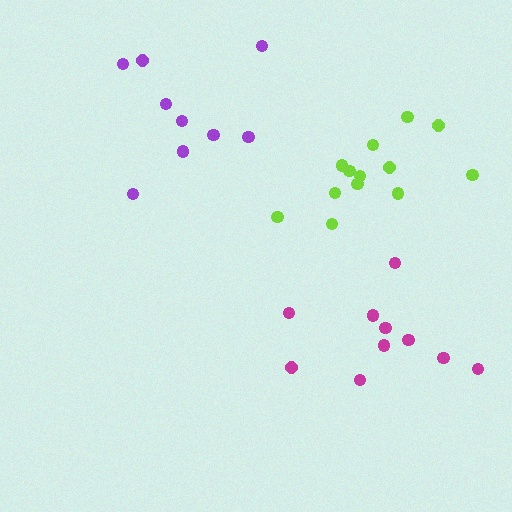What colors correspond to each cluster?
The clusters are colored: lime, magenta, purple.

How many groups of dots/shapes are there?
There are 3 groups.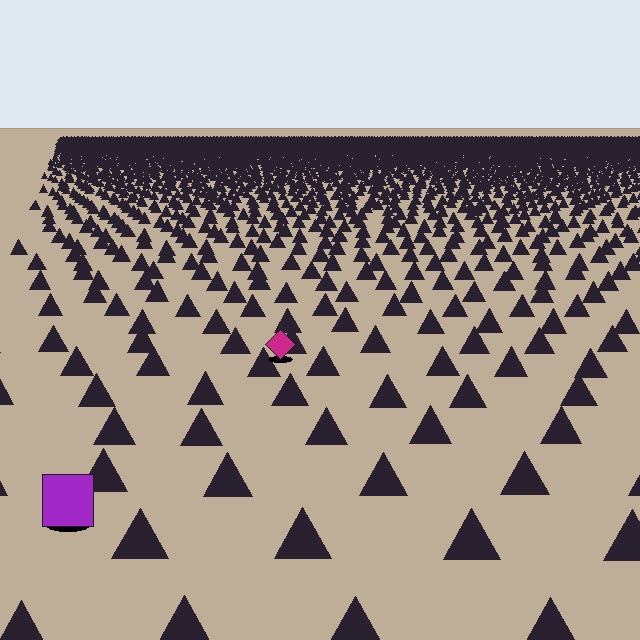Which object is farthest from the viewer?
The magenta diamond is farthest from the viewer. It appears smaller and the ground texture around it is denser.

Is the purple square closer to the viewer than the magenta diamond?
Yes. The purple square is closer — you can tell from the texture gradient: the ground texture is coarser near it.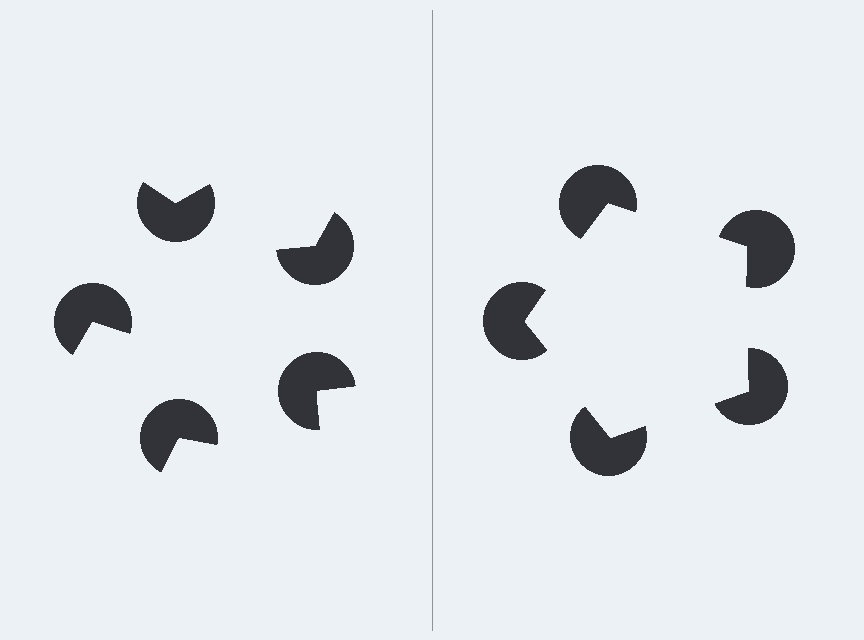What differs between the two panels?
The pac-man discs are positioned identically on both sides; only the wedge orientations differ. On the right they align to a pentagon; on the left they are misaligned.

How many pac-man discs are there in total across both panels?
10 — 5 on each side.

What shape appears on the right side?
An illusory pentagon.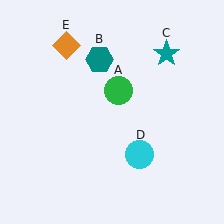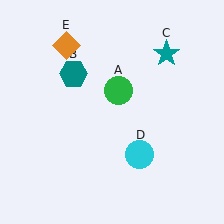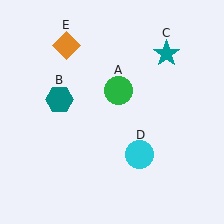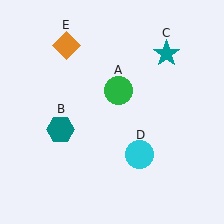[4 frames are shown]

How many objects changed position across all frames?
1 object changed position: teal hexagon (object B).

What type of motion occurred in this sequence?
The teal hexagon (object B) rotated counterclockwise around the center of the scene.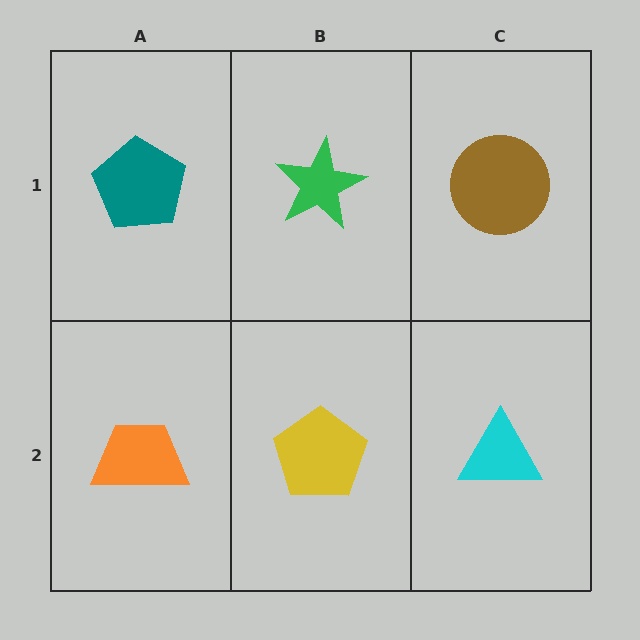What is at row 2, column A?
An orange trapezoid.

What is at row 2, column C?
A cyan triangle.